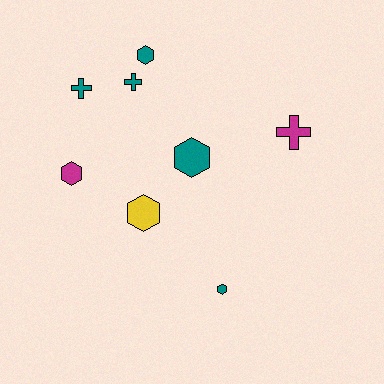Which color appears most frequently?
Teal, with 5 objects.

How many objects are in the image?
There are 8 objects.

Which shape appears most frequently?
Hexagon, with 5 objects.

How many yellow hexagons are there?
There is 1 yellow hexagon.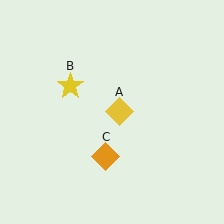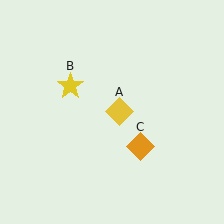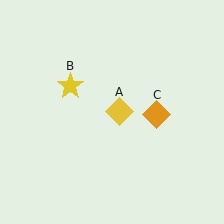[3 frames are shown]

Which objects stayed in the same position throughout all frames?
Yellow diamond (object A) and yellow star (object B) remained stationary.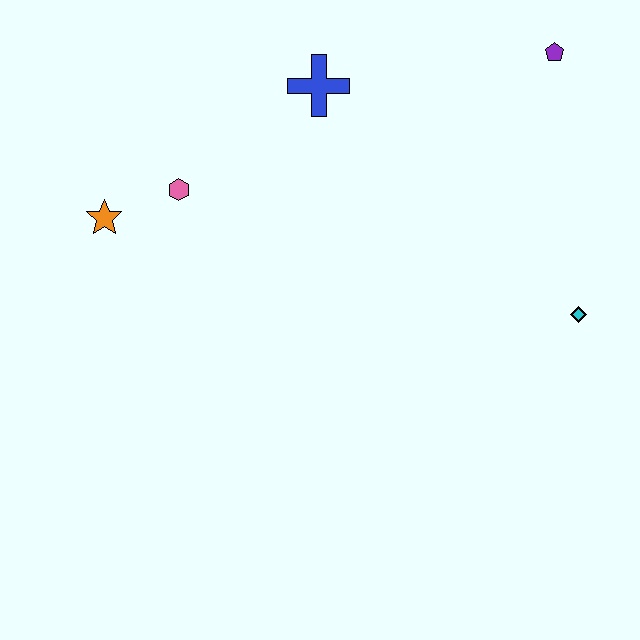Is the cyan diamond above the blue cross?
No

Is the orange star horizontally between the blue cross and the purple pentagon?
No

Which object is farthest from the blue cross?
The cyan diamond is farthest from the blue cross.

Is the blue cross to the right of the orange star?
Yes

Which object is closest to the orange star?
The pink hexagon is closest to the orange star.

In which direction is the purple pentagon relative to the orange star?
The purple pentagon is to the right of the orange star.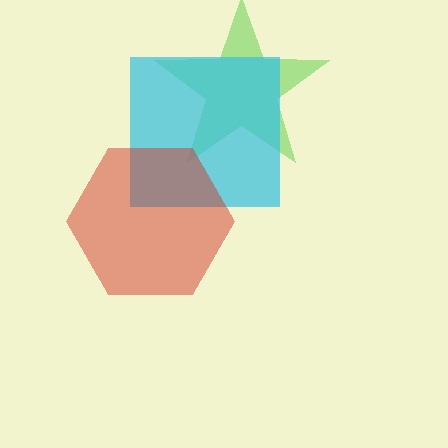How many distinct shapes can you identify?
There are 3 distinct shapes: a lime star, a cyan square, a red hexagon.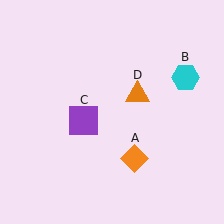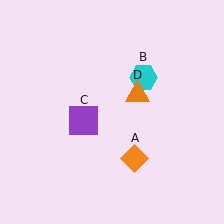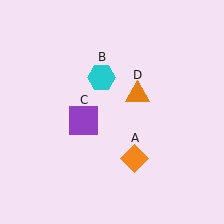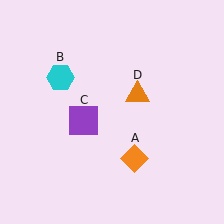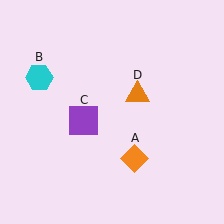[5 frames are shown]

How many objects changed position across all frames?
1 object changed position: cyan hexagon (object B).